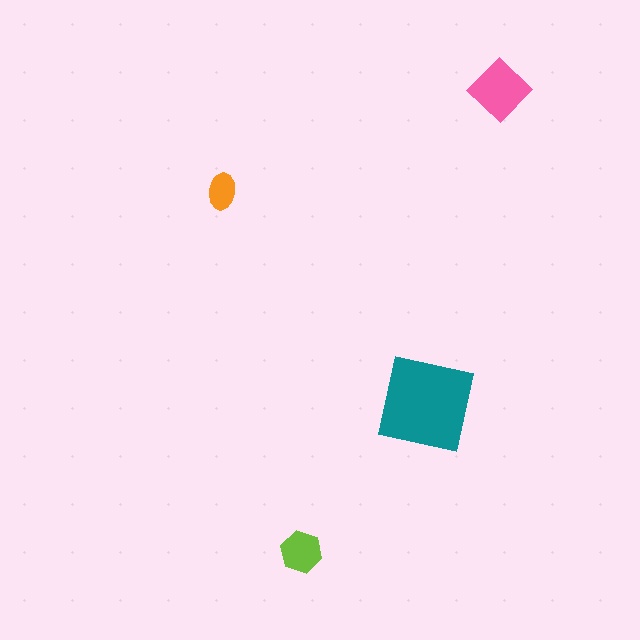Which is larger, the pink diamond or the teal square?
The teal square.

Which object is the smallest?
The orange ellipse.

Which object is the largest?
The teal square.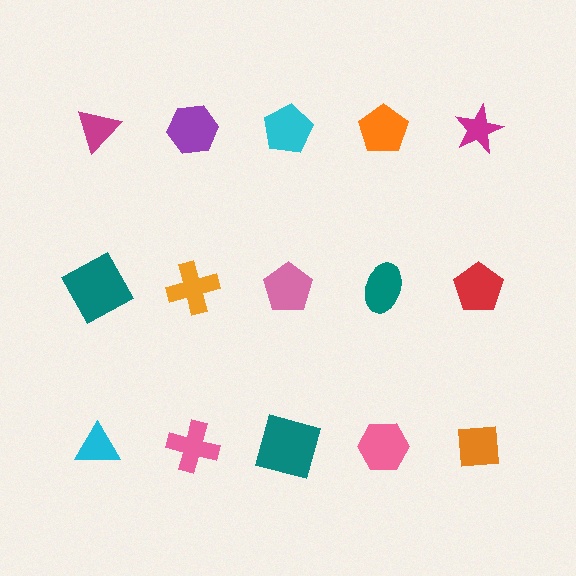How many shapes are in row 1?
5 shapes.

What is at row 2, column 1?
A teal square.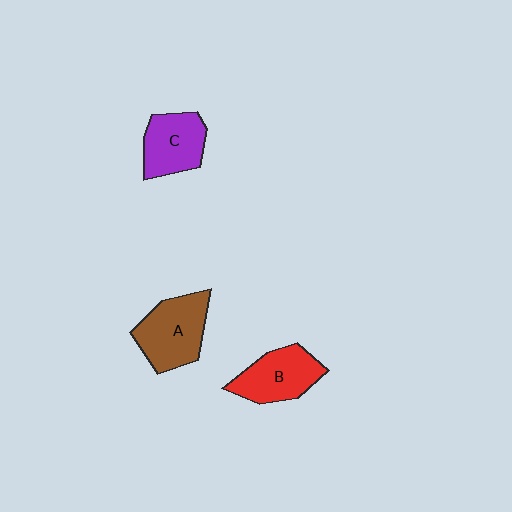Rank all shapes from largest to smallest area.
From largest to smallest: A (brown), B (red), C (purple).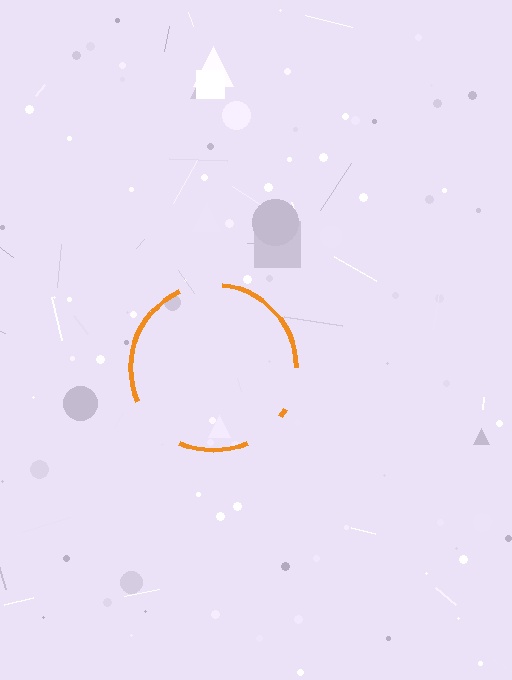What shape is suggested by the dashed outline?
The dashed outline suggests a circle.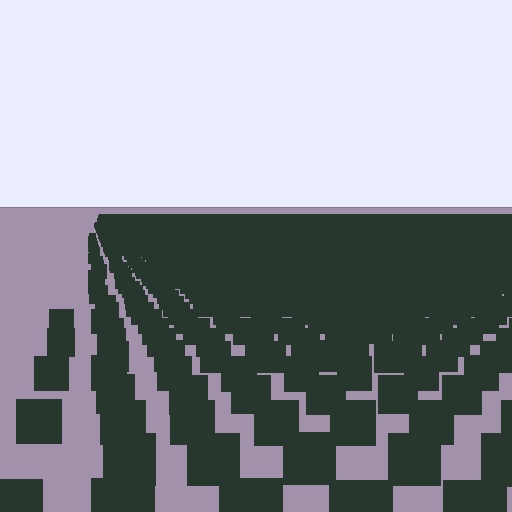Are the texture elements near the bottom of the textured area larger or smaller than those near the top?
Larger. Near the bottom, elements are closer to the viewer and appear at a bigger on-screen size.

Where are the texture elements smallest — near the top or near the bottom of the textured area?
Near the top.